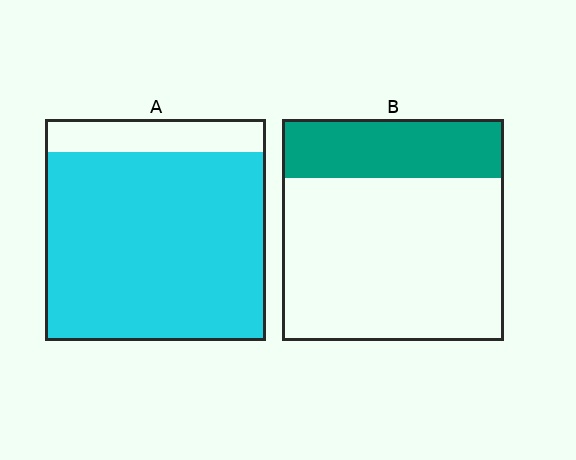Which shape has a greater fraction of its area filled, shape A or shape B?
Shape A.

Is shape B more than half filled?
No.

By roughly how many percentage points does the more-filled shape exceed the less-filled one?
By roughly 60 percentage points (A over B).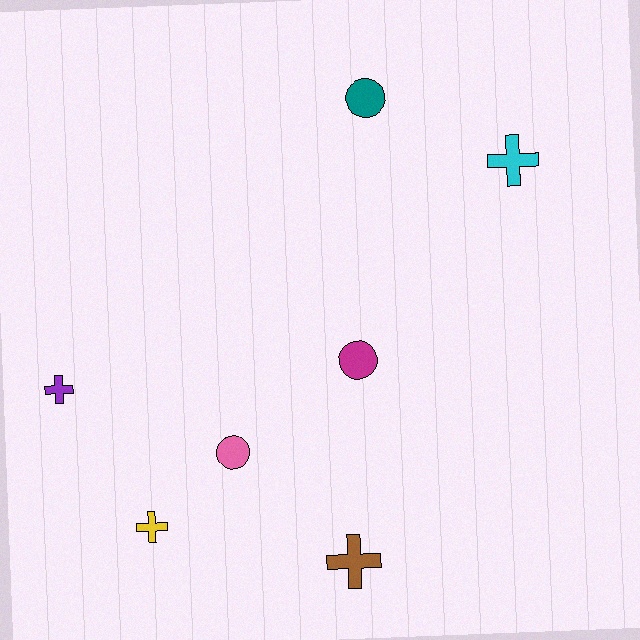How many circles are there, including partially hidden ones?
There are 3 circles.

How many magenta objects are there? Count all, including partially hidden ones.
There is 1 magenta object.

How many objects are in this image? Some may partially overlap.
There are 7 objects.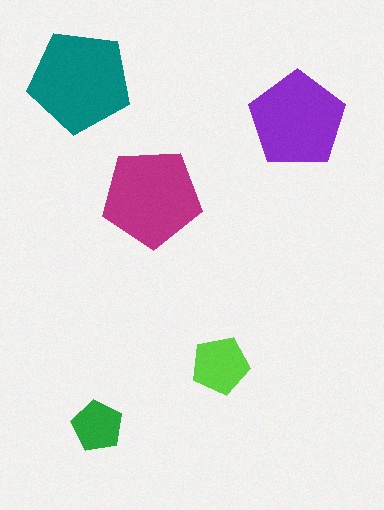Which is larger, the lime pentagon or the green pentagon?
The lime one.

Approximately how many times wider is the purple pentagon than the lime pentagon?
About 1.5 times wider.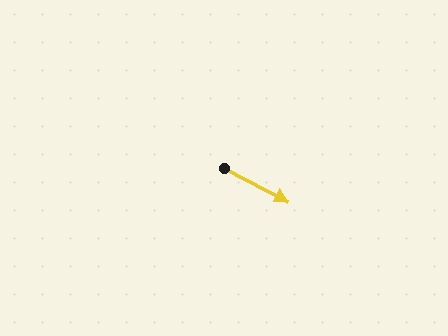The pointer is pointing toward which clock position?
Roughly 4 o'clock.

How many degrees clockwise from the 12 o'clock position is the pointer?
Approximately 117 degrees.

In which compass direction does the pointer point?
Southeast.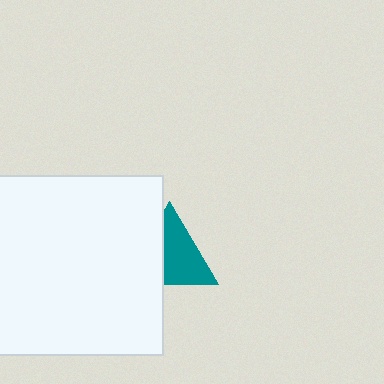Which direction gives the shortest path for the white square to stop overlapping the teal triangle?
Moving left gives the shortest separation.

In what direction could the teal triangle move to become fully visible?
The teal triangle could move right. That would shift it out from behind the white square entirely.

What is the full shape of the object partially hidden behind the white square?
The partially hidden object is a teal triangle.